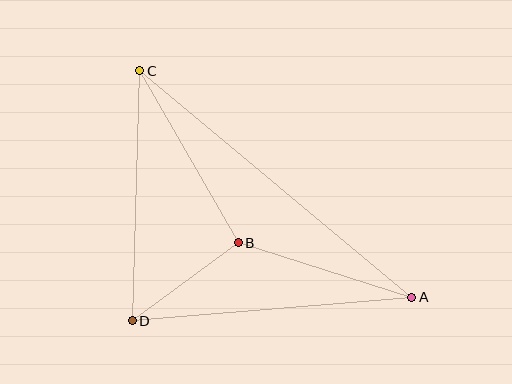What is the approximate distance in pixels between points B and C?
The distance between B and C is approximately 199 pixels.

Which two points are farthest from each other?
Points A and C are farthest from each other.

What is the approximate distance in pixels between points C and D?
The distance between C and D is approximately 251 pixels.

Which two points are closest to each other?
Points B and D are closest to each other.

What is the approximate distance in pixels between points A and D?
The distance between A and D is approximately 280 pixels.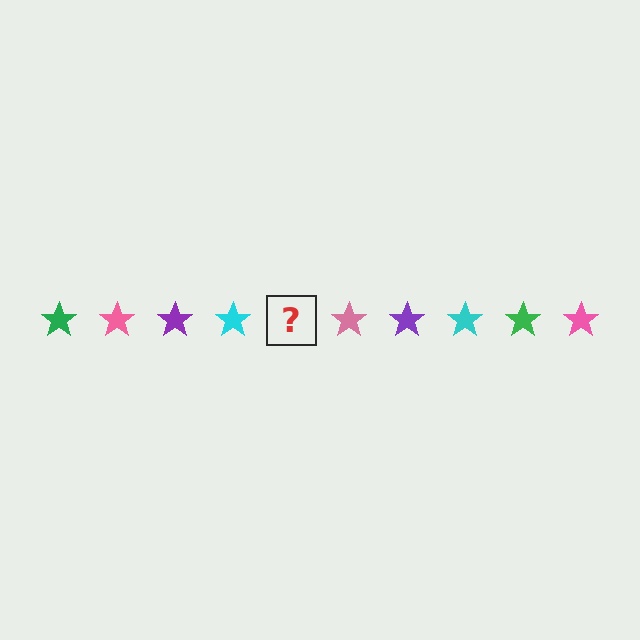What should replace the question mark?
The question mark should be replaced with a green star.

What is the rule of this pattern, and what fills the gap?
The rule is that the pattern cycles through green, pink, purple, cyan stars. The gap should be filled with a green star.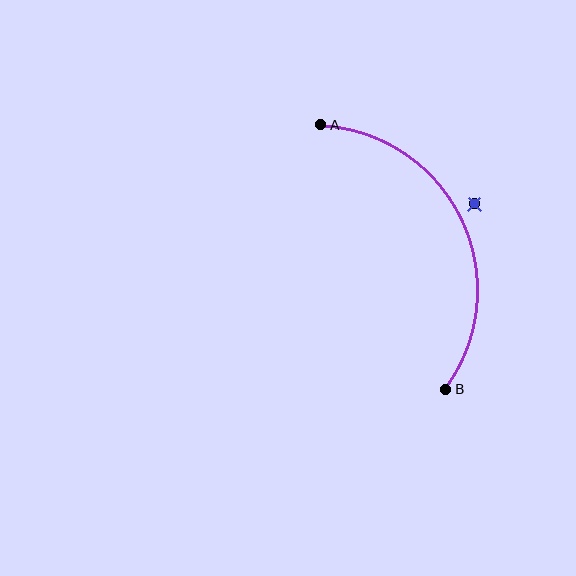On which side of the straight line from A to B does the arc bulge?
The arc bulges to the right of the straight line connecting A and B.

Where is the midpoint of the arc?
The arc midpoint is the point on the curve farthest from the straight line joining A and B. It sits to the right of that line.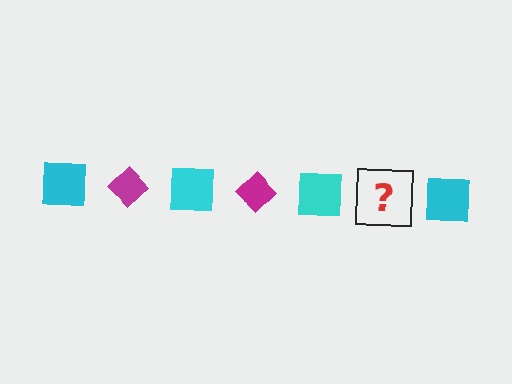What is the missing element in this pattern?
The missing element is a magenta diamond.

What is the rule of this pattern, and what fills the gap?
The rule is that the pattern alternates between cyan square and magenta diamond. The gap should be filled with a magenta diamond.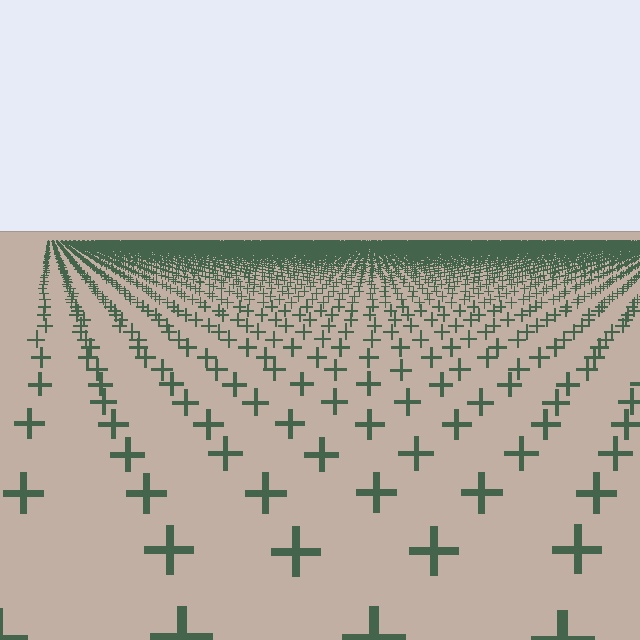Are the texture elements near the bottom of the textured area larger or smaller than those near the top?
Larger. Near the bottom, elements are closer to the viewer and appear at a bigger on-screen size.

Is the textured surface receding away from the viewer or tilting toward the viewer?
The surface is receding away from the viewer. Texture elements get smaller and denser toward the top.